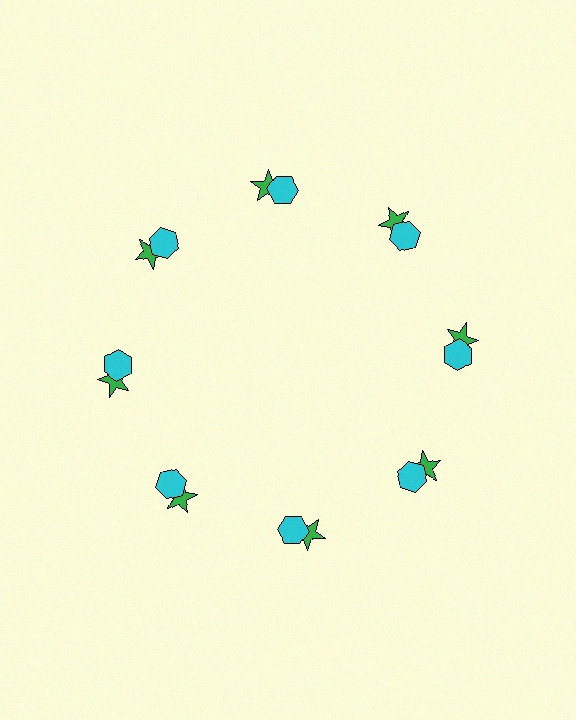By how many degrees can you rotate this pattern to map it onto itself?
The pattern maps onto itself every 45 degrees of rotation.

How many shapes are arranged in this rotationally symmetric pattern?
There are 16 shapes, arranged in 8 groups of 2.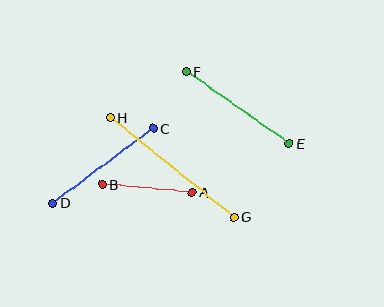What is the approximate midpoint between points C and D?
The midpoint is at approximately (103, 166) pixels.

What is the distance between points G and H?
The distance is approximately 158 pixels.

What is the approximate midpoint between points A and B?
The midpoint is at approximately (147, 188) pixels.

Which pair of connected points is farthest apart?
Points G and H are farthest apart.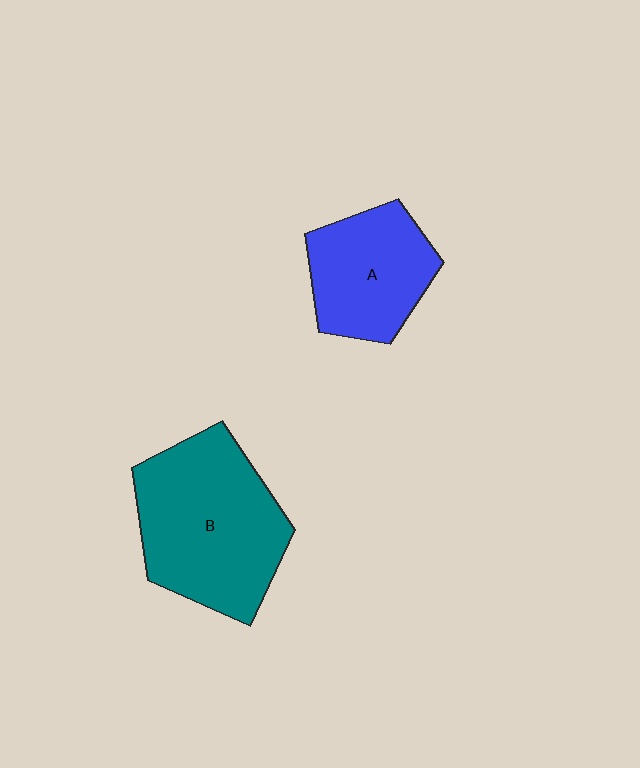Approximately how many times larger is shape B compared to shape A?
Approximately 1.6 times.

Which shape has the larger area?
Shape B (teal).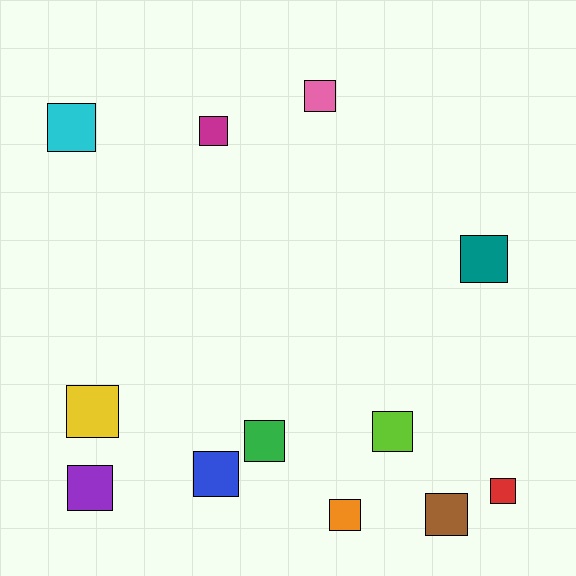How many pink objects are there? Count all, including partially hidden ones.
There is 1 pink object.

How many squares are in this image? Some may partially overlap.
There are 12 squares.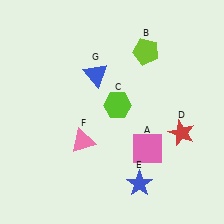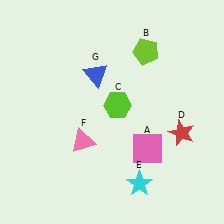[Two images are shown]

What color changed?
The star (E) changed from blue in Image 1 to cyan in Image 2.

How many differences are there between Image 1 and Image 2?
There is 1 difference between the two images.